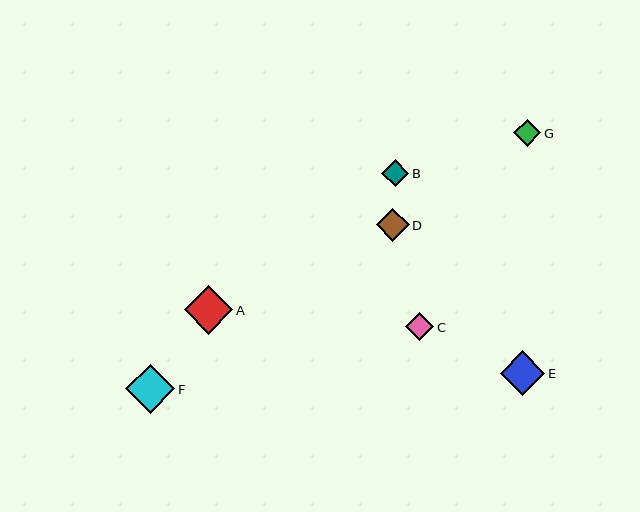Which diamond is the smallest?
Diamond B is the smallest with a size of approximately 27 pixels.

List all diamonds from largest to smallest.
From largest to smallest: F, A, E, D, C, G, B.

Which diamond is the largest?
Diamond F is the largest with a size of approximately 49 pixels.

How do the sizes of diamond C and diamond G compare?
Diamond C and diamond G are approximately the same size.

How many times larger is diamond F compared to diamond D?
Diamond F is approximately 1.5 times the size of diamond D.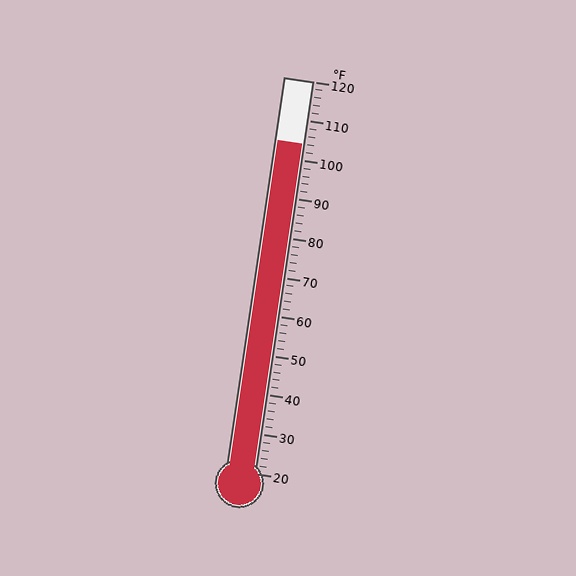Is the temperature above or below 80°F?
The temperature is above 80°F.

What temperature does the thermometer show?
The thermometer shows approximately 104°F.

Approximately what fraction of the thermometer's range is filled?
The thermometer is filled to approximately 85% of its range.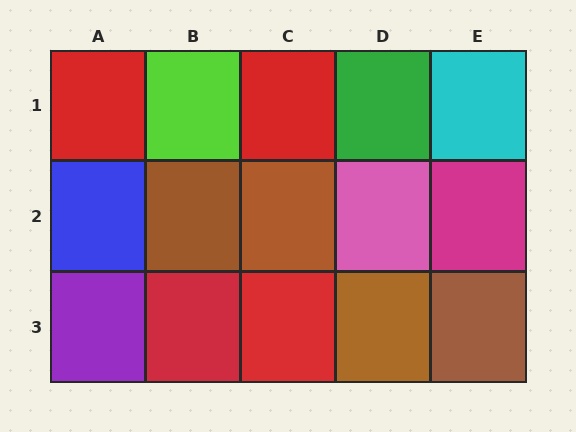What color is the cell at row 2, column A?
Blue.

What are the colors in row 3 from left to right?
Purple, red, red, brown, brown.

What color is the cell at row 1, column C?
Red.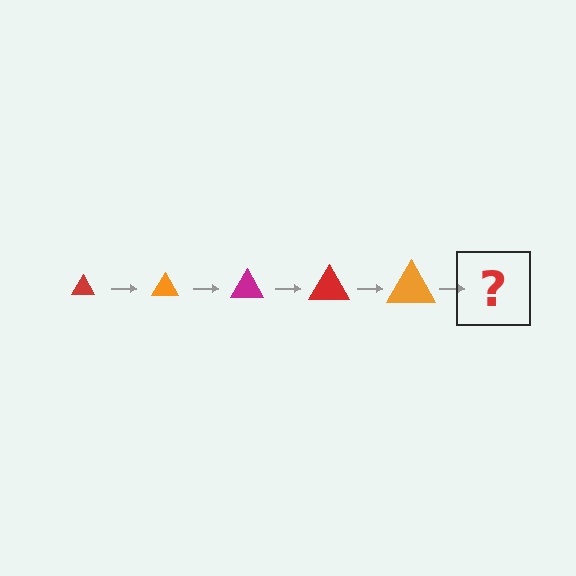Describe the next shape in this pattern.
It should be a magenta triangle, larger than the previous one.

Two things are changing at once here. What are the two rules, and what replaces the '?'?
The two rules are that the triangle grows larger each step and the color cycles through red, orange, and magenta. The '?' should be a magenta triangle, larger than the previous one.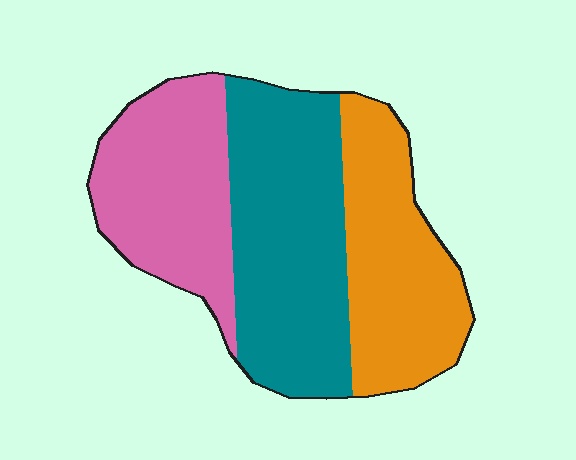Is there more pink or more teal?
Teal.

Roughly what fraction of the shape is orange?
Orange takes up about one third (1/3) of the shape.